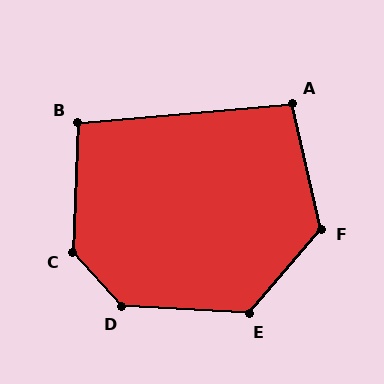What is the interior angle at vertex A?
Approximately 98 degrees (obtuse).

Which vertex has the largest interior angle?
D, at approximately 136 degrees.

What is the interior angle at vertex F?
Approximately 127 degrees (obtuse).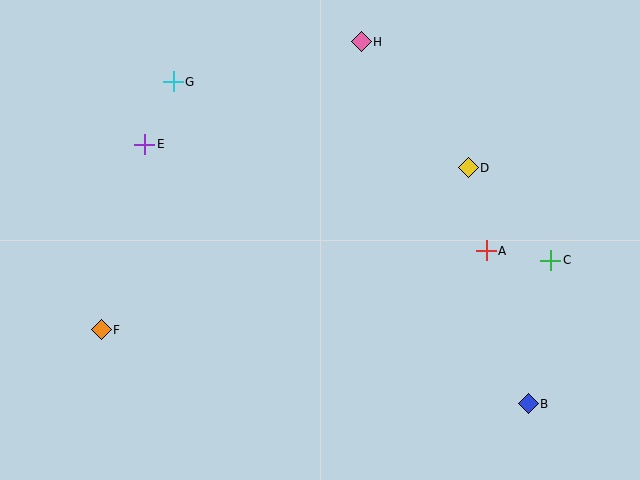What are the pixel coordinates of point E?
Point E is at (145, 144).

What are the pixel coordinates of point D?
Point D is at (468, 168).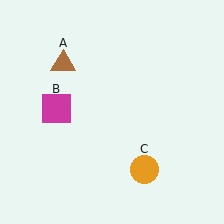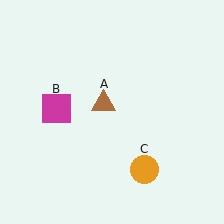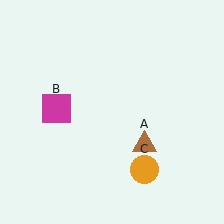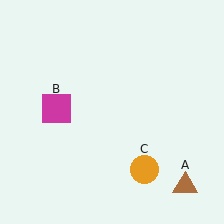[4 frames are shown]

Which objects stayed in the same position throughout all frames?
Magenta square (object B) and orange circle (object C) remained stationary.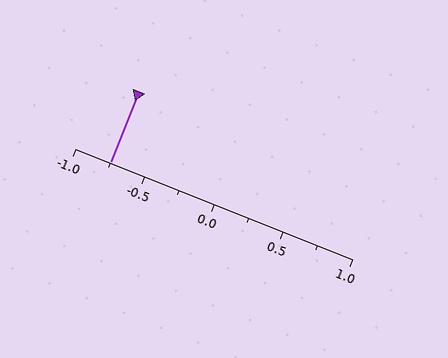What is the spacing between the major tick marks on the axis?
The major ticks are spaced 0.5 apart.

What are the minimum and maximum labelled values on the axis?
The axis runs from -1.0 to 1.0.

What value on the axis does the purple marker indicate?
The marker indicates approximately -0.75.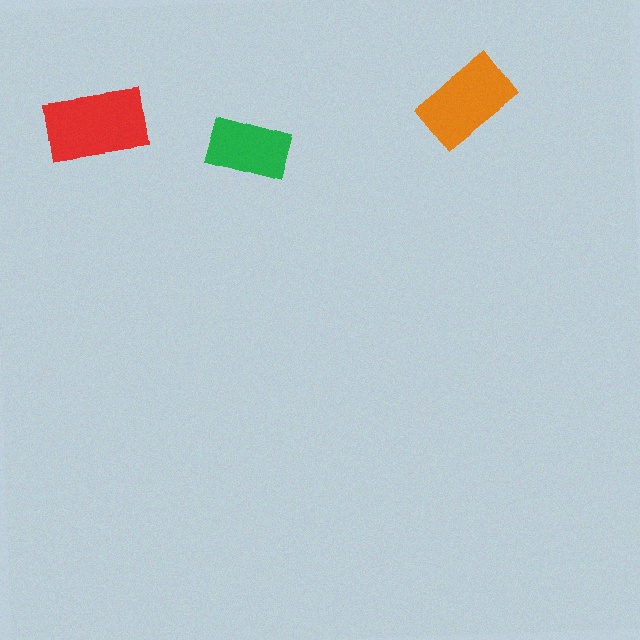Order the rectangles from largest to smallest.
the red one, the orange one, the green one.